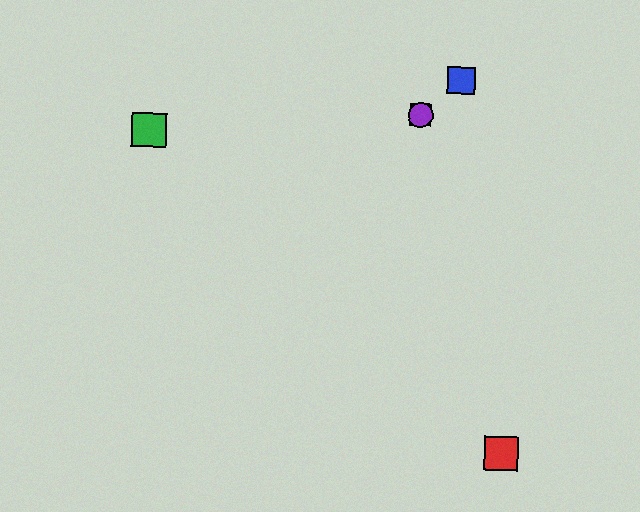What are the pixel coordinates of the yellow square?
The yellow square is at (421, 114).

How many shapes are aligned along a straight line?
3 shapes (the blue square, the yellow square, the purple circle) are aligned along a straight line.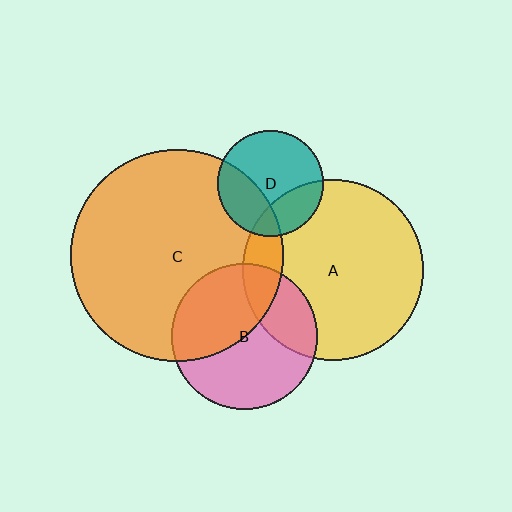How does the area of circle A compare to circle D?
Approximately 2.9 times.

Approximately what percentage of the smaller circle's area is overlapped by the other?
Approximately 45%.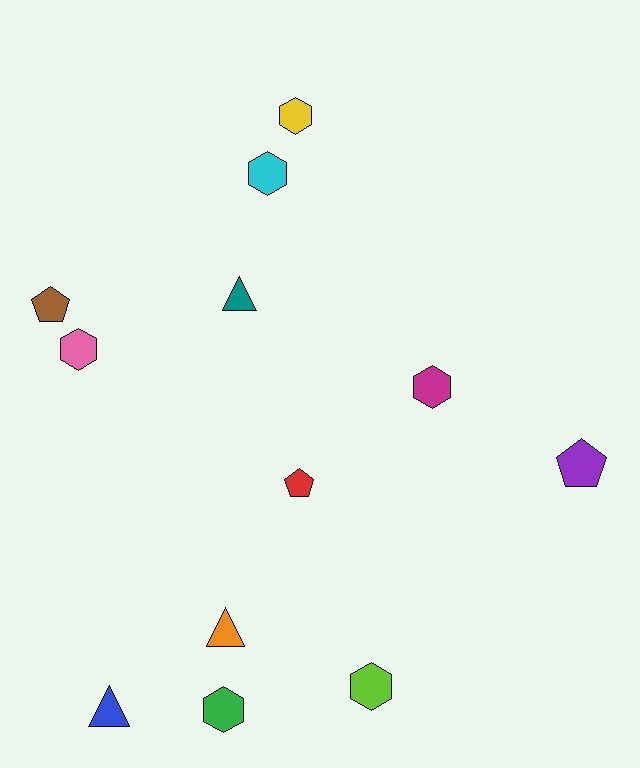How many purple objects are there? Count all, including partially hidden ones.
There is 1 purple object.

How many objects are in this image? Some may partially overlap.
There are 12 objects.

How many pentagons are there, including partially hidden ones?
There are 3 pentagons.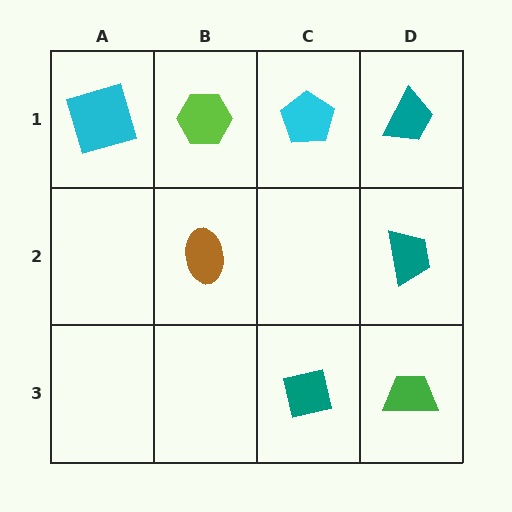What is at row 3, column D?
A green trapezoid.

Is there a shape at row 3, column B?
No, that cell is empty.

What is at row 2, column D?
A teal trapezoid.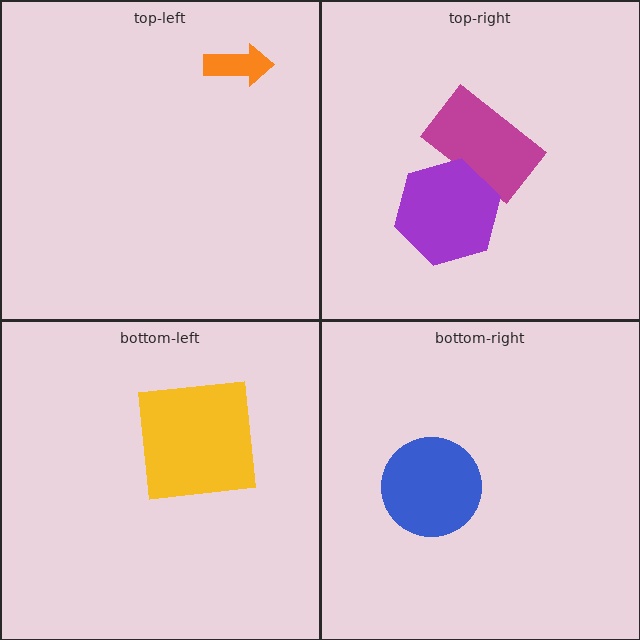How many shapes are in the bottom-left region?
1.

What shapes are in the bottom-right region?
The blue circle.